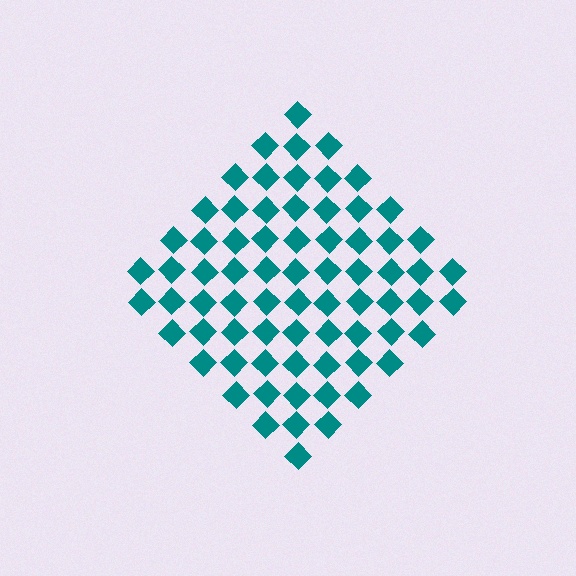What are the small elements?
The small elements are diamonds.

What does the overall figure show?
The overall figure shows a diamond.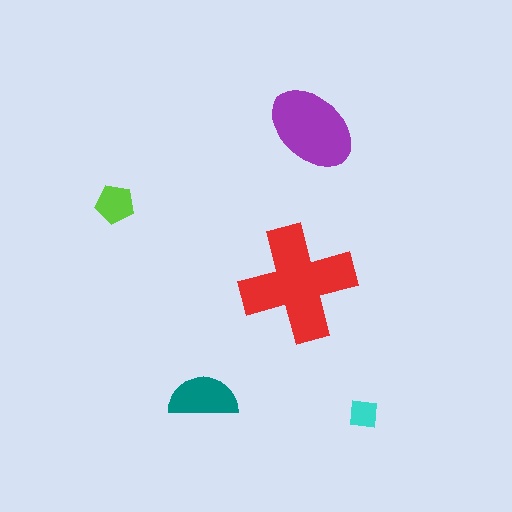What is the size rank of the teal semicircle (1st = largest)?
3rd.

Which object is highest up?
The purple ellipse is topmost.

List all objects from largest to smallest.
The red cross, the purple ellipse, the teal semicircle, the lime pentagon, the cyan square.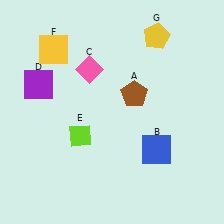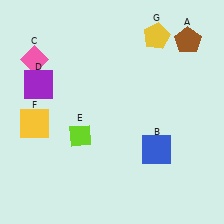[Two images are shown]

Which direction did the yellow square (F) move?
The yellow square (F) moved down.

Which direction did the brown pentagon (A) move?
The brown pentagon (A) moved up.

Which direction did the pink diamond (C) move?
The pink diamond (C) moved left.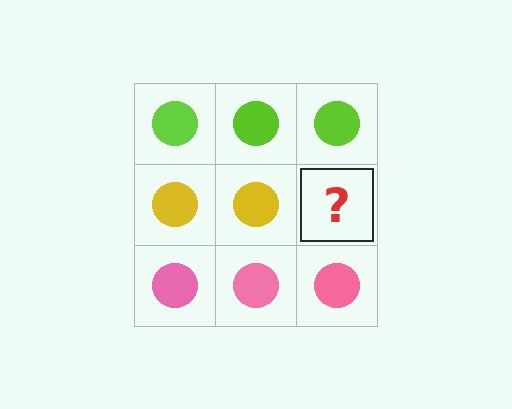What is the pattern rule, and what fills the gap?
The rule is that each row has a consistent color. The gap should be filled with a yellow circle.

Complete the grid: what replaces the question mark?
The question mark should be replaced with a yellow circle.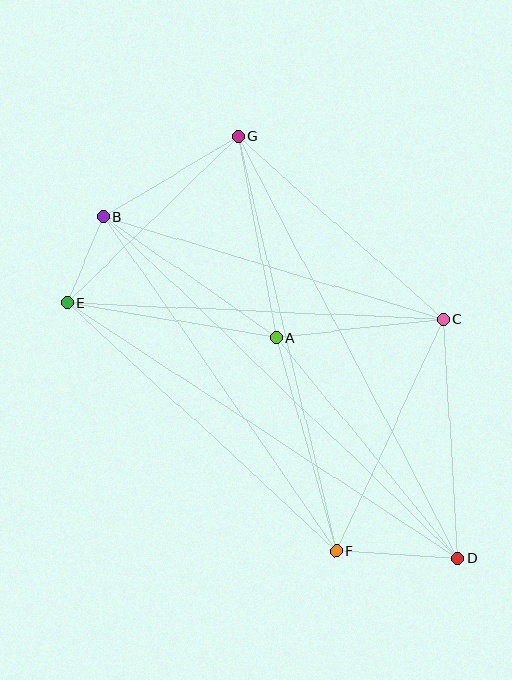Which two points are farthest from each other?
Points B and D are farthest from each other.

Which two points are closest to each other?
Points B and E are closest to each other.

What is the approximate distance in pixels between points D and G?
The distance between D and G is approximately 476 pixels.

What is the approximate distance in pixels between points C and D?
The distance between C and D is approximately 239 pixels.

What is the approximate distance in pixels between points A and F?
The distance between A and F is approximately 222 pixels.